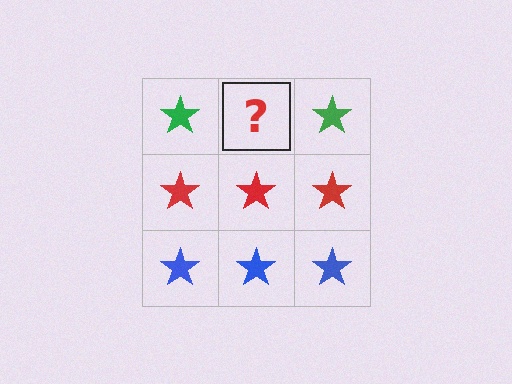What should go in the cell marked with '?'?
The missing cell should contain a green star.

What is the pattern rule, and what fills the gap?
The rule is that each row has a consistent color. The gap should be filled with a green star.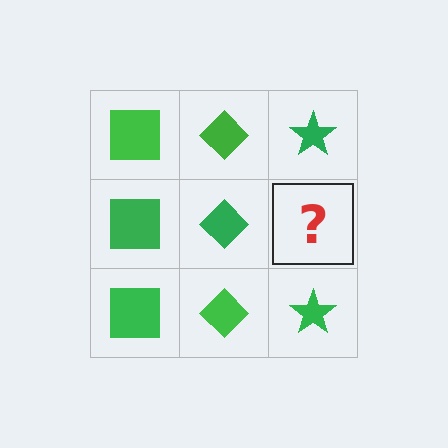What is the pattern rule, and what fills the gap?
The rule is that each column has a consistent shape. The gap should be filled with a green star.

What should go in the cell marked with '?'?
The missing cell should contain a green star.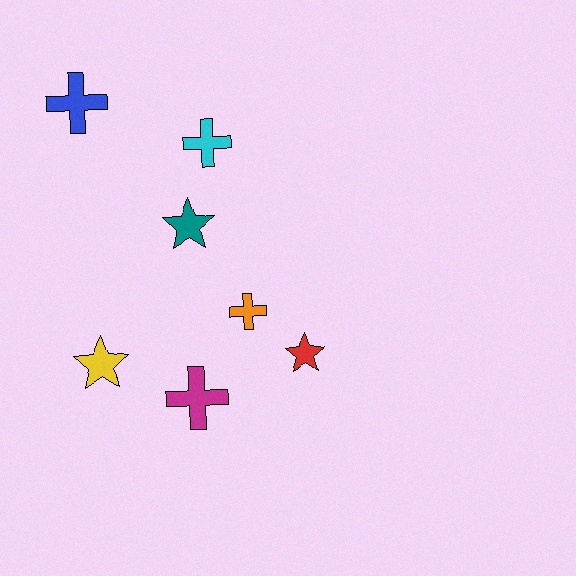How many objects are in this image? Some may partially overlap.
There are 7 objects.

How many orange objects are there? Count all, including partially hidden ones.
There is 1 orange object.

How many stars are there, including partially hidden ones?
There are 3 stars.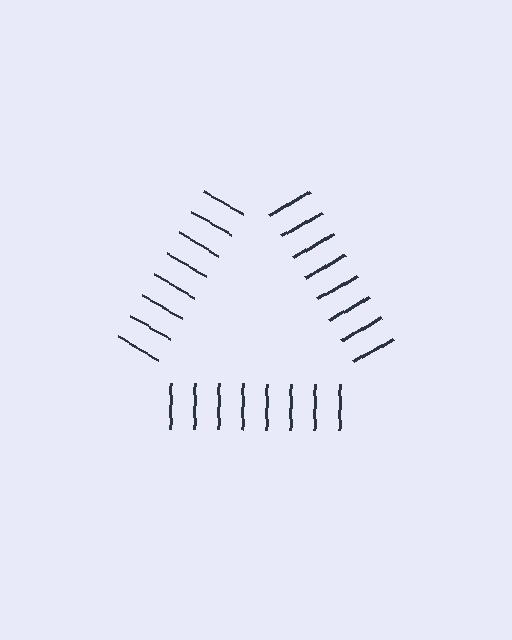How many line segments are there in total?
24 — 8 along each of the 3 edges.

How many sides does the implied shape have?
3 sides — the line-ends trace a triangle.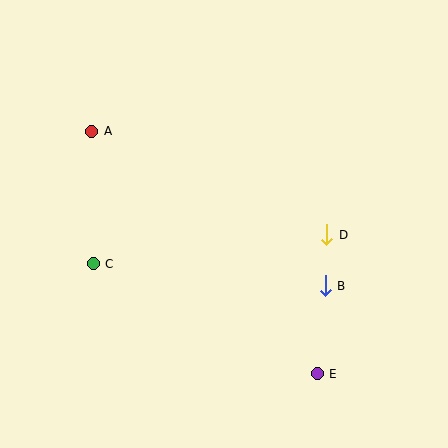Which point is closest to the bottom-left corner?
Point C is closest to the bottom-left corner.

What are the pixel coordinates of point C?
Point C is at (93, 264).